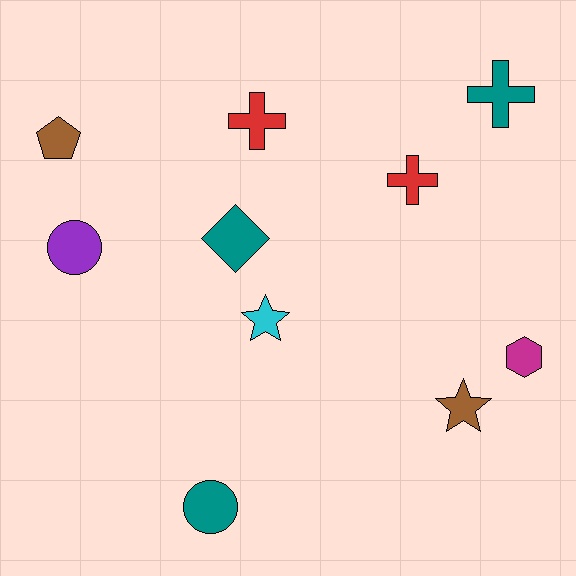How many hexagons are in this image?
There is 1 hexagon.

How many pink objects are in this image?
There are no pink objects.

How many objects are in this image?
There are 10 objects.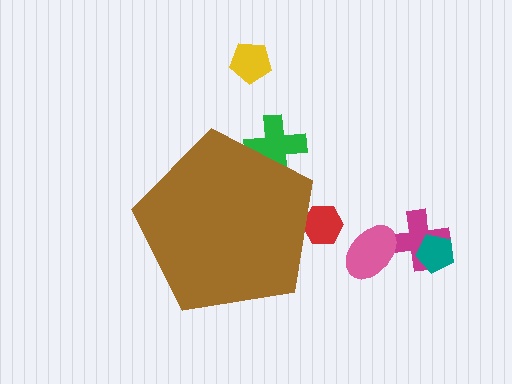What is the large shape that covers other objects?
A brown pentagon.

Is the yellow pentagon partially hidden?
No, the yellow pentagon is fully visible.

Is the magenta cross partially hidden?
No, the magenta cross is fully visible.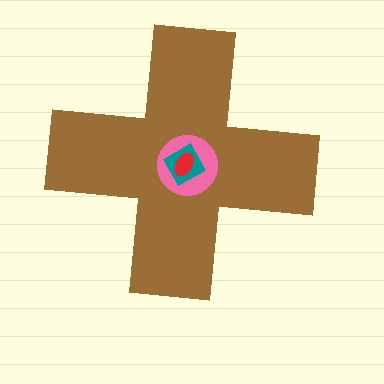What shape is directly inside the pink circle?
The teal diamond.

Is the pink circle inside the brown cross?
Yes.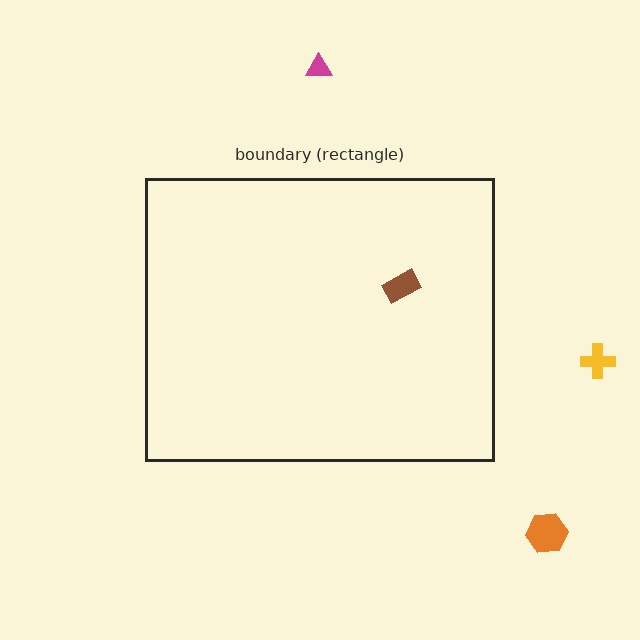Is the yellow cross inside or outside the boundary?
Outside.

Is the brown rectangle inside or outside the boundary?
Inside.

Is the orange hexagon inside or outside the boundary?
Outside.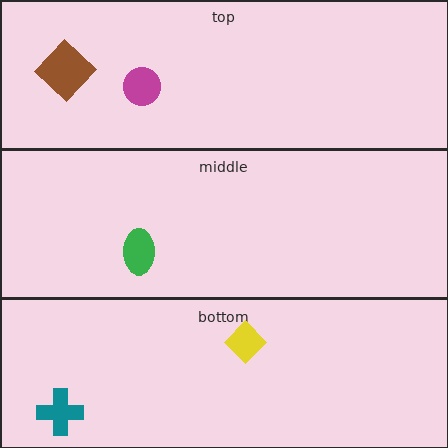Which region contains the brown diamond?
The top region.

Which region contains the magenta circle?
The top region.